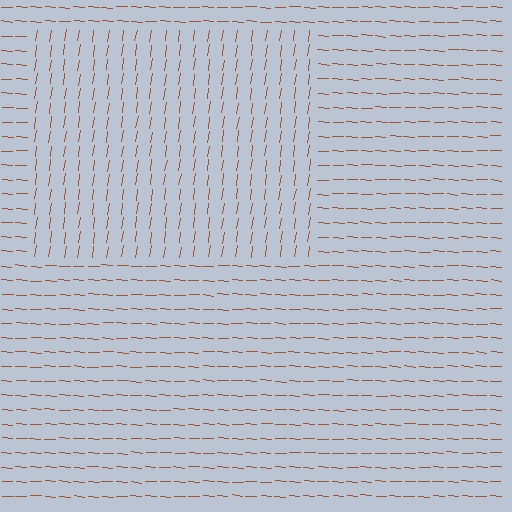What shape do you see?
I see a rectangle.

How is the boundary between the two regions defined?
The boundary is defined purely by a change in line orientation (approximately 85 degrees difference). All lines are the same color and thickness.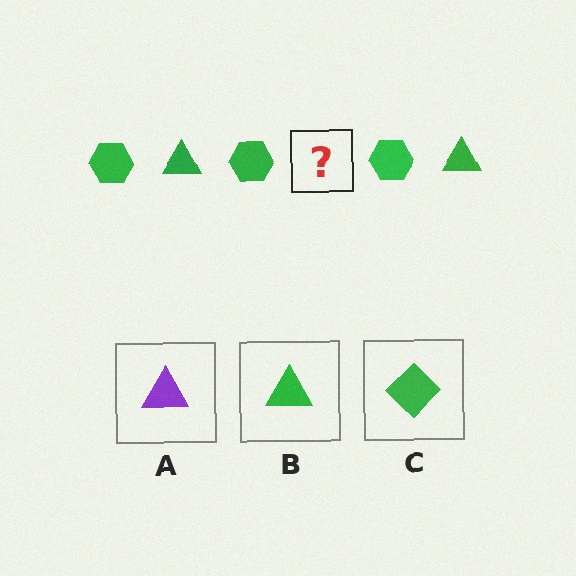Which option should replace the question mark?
Option B.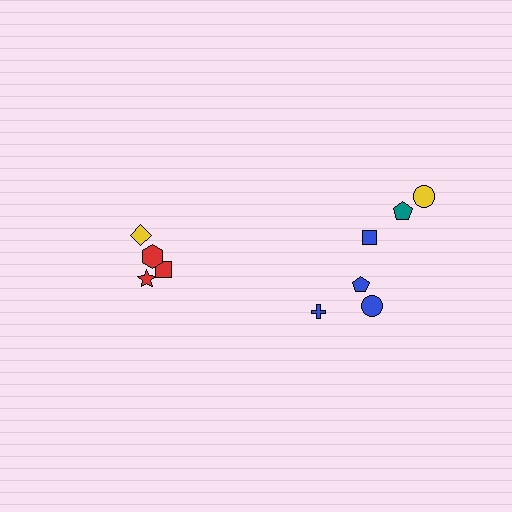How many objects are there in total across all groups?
There are 10 objects.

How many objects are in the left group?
There are 4 objects.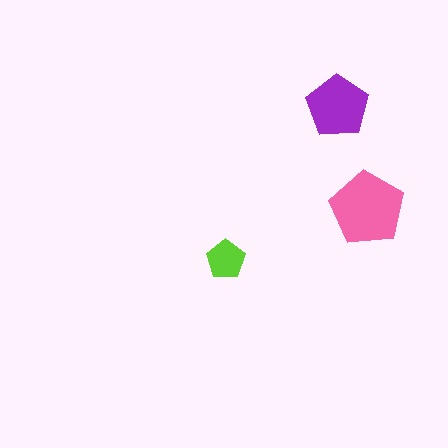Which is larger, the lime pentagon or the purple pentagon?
The purple one.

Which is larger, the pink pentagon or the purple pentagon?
The pink one.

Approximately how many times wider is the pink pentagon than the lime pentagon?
About 2 times wider.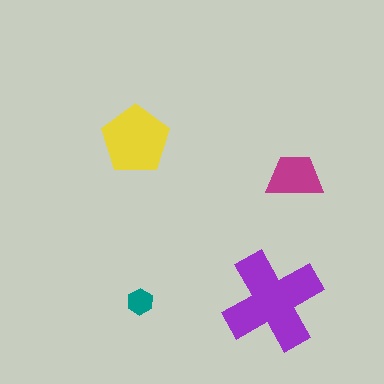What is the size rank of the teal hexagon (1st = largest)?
4th.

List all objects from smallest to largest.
The teal hexagon, the magenta trapezoid, the yellow pentagon, the purple cross.